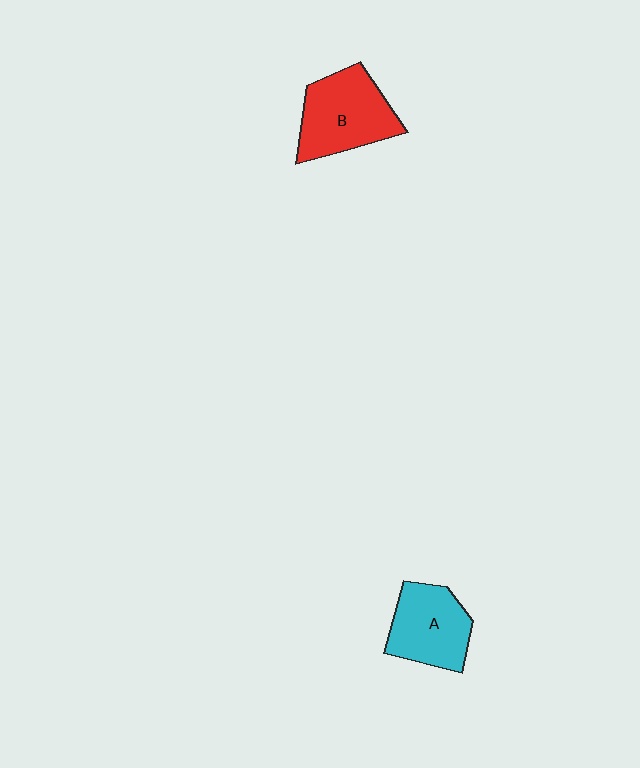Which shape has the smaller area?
Shape A (cyan).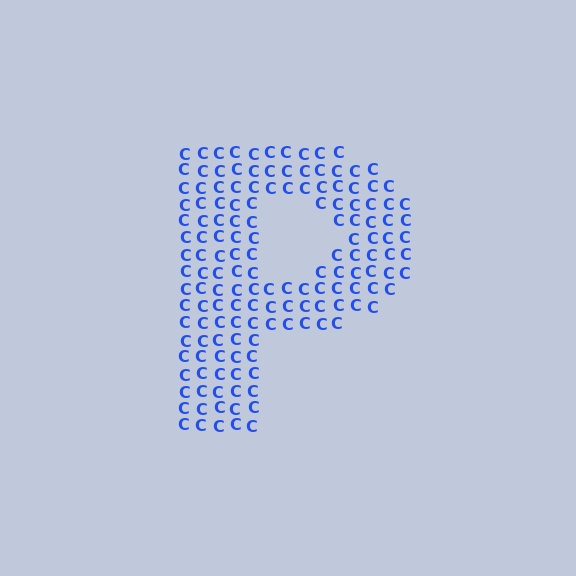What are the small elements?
The small elements are letter C's.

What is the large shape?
The large shape is the letter P.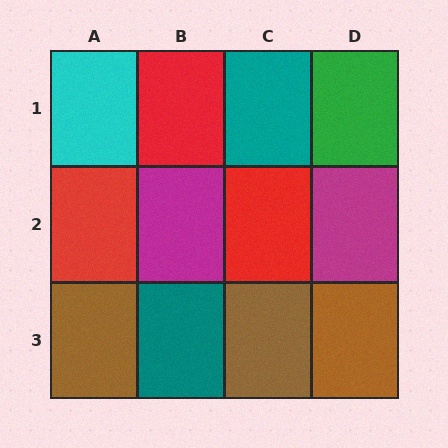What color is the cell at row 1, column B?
Red.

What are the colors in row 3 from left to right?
Brown, teal, brown, brown.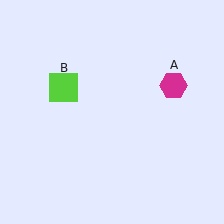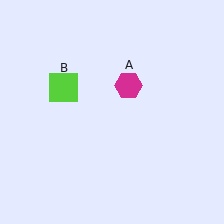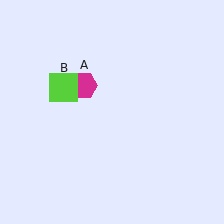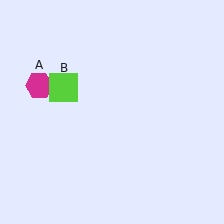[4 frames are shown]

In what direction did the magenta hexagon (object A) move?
The magenta hexagon (object A) moved left.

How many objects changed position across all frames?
1 object changed position: magenta hexagon (object A).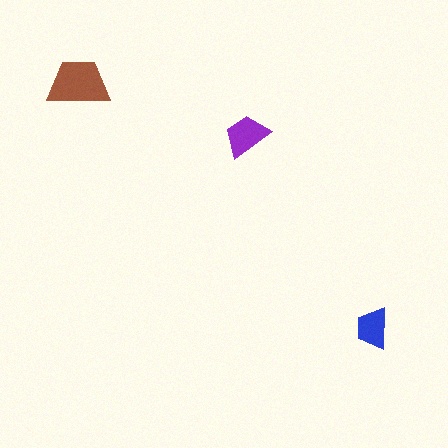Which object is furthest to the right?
The blue trapezoid is rightmost.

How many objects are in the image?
There are 3 objects in the image.